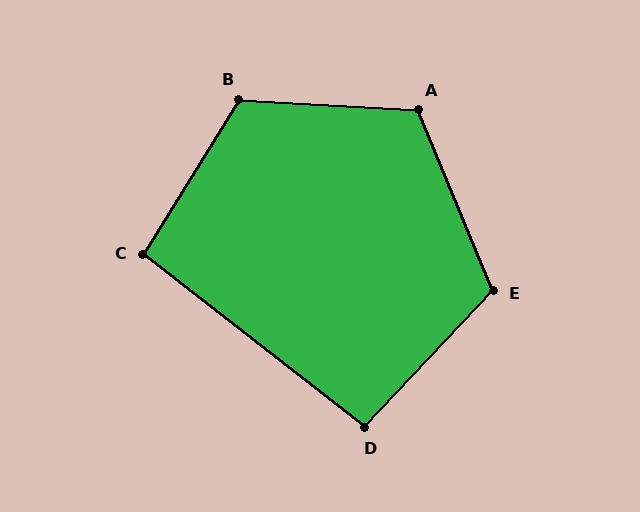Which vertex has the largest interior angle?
B, at approximately 118 degrees.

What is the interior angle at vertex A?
Approximately 116 degrees (obtuse).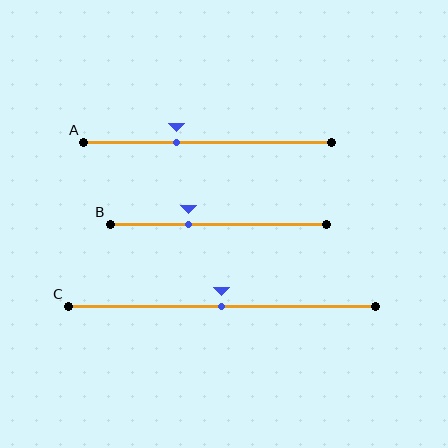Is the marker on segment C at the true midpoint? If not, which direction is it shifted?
Yes, the marker on segment C is at the true midpoint.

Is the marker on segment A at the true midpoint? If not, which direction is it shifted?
No, the marker on segment A is shifted to the left by about 13% of the segment length.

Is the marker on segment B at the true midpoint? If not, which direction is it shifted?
No, the marker on segment B is shifted to the left by about 14% of the segment length.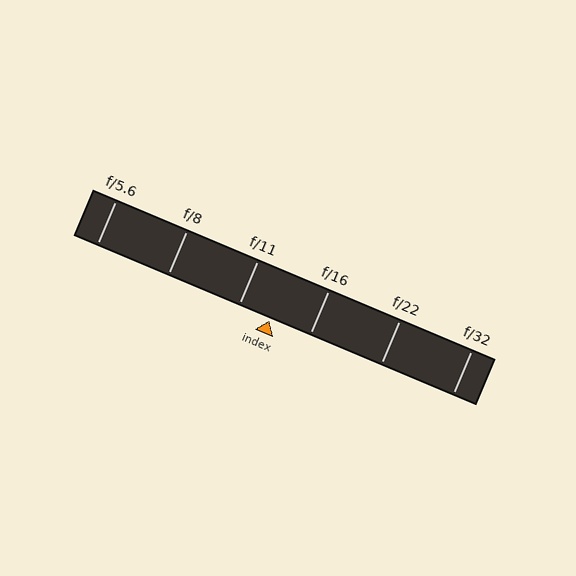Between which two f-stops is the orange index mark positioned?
The index mark is between f/11 and f/16.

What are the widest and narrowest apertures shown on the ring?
The widest aperture shown is f/5.6 and the narrowest is f/32.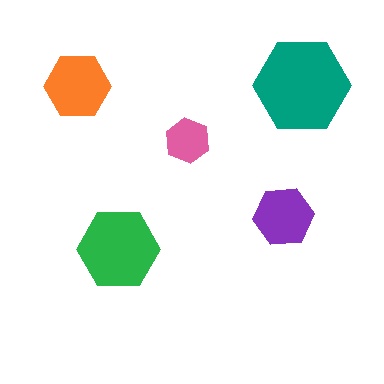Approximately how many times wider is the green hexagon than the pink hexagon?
About 2 times wider.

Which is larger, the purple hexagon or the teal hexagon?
The teal one.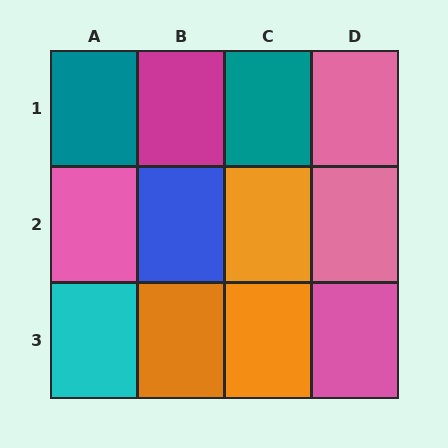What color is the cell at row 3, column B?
Orange.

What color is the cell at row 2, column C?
Orange.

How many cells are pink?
4 cells are pink.